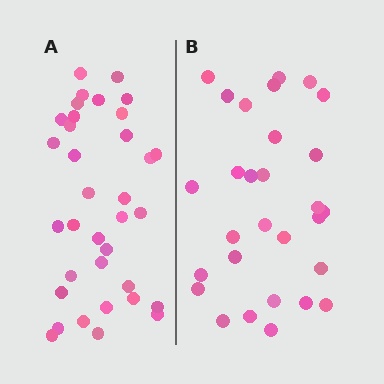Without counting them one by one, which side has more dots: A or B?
Region A (the left region) has more dots.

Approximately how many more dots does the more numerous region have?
Region A has about 6 more dots than region B.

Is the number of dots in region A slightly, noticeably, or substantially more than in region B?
Region A has only slightly more — the two regions are fairly close. The ratio is roughly 1.2 to 1.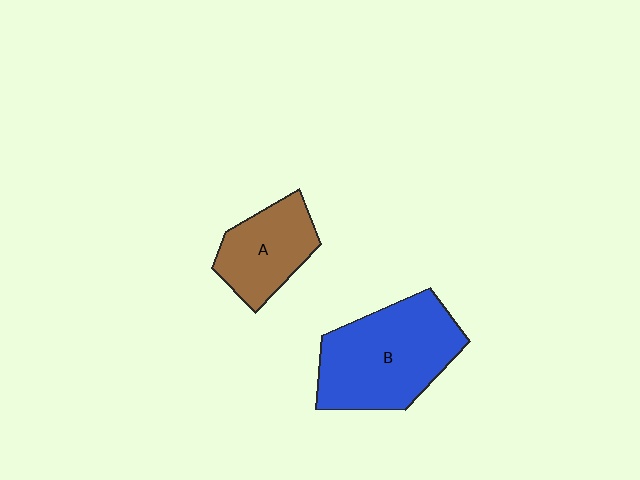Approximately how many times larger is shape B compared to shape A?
Approximately 1.7 times.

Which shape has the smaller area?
Shape A (brown).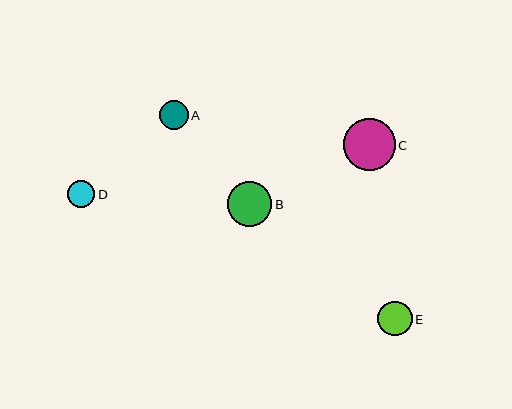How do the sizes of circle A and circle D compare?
Circle A and circle D are approximately the same size.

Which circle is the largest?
Circle C is the largest with a size of approximately 52 pixels.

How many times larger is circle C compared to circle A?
Circle C is approximately 1.8 times the size of circle A.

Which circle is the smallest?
Circle D is the smallest with a size of approximately 27 pixels.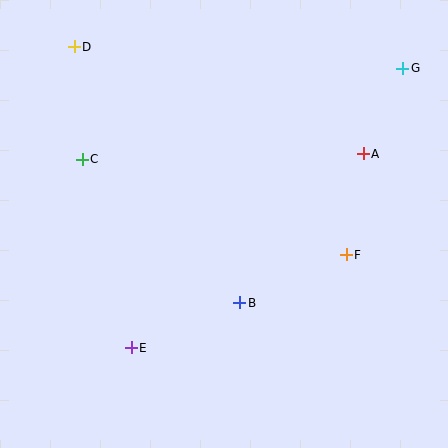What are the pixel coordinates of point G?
Point G is at (403, 68).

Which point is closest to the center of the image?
Point B at (240, 303) is closest to the center.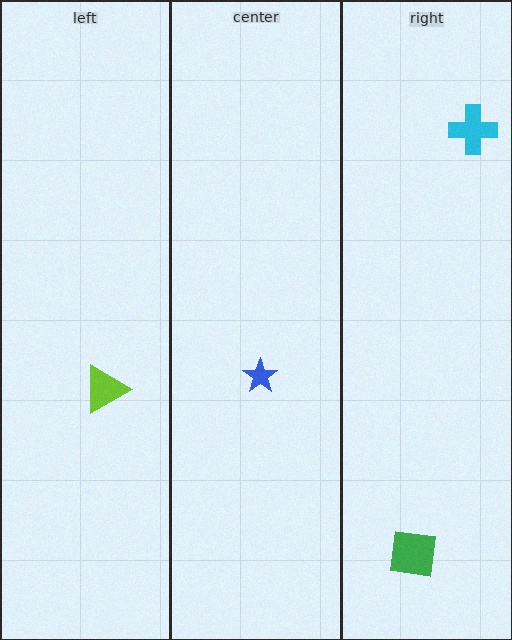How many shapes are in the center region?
1.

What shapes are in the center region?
The blue star.